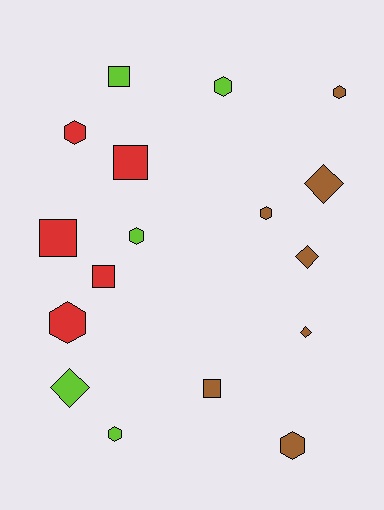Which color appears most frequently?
Brown, with 7 objects.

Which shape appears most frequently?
Hexagon, with 8 objects.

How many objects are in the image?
There are 17 objects.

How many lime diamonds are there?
There is 1 lime diamond.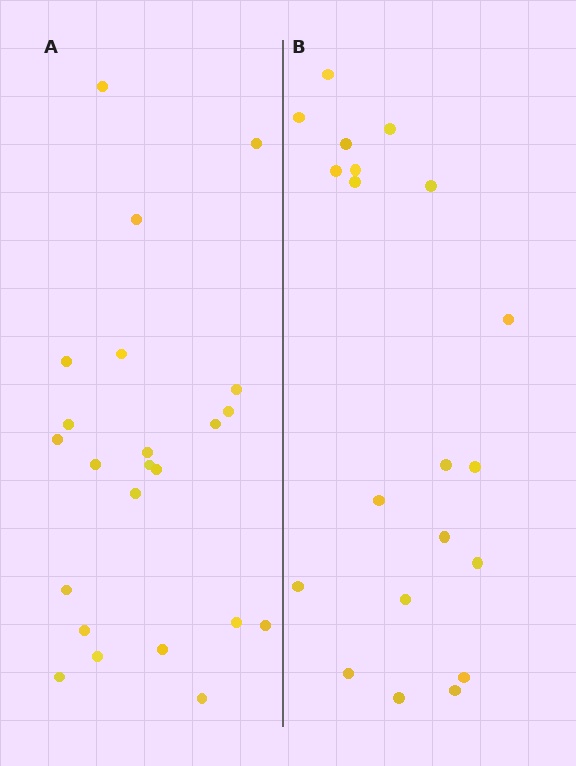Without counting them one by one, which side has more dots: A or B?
Region A (the left region) has more dots.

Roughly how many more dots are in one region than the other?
Region A has just a few more — roughly 2 or 3 more dots than region B.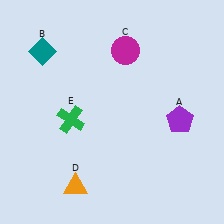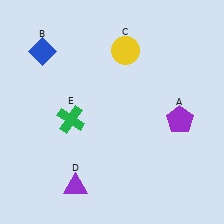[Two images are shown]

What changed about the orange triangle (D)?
In Image 1, D is orange. In Image 2, it changed to purple.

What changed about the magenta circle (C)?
In Image 1, C is magenta. In Image 2, it changed to yellow.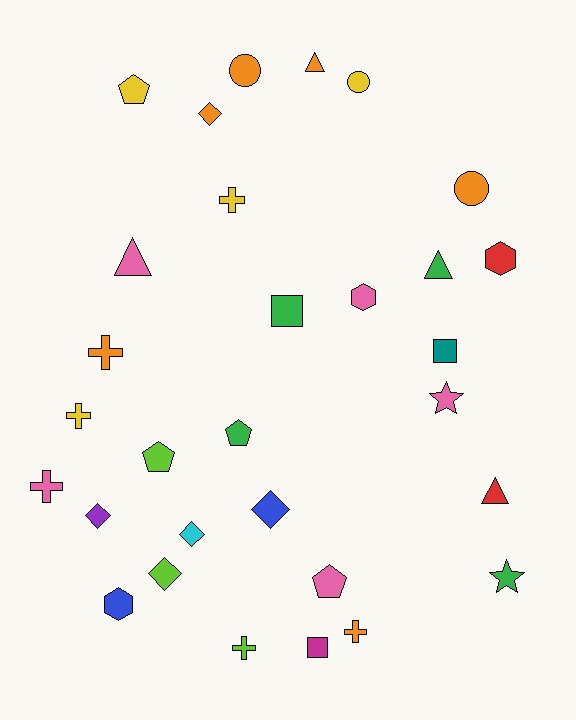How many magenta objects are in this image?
There is 1 magenta object.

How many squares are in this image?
There are 3 squares.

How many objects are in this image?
There are 30 objects.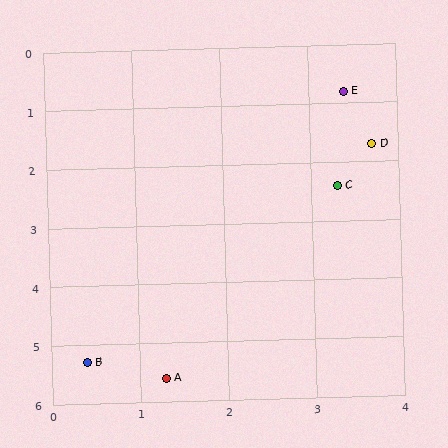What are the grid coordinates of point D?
Point D is at approximately (3.7, 1.7).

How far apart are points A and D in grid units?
Points A and D are about 4.6 grid units apart.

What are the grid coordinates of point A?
Point A is at approximately (1.3, 5.6).